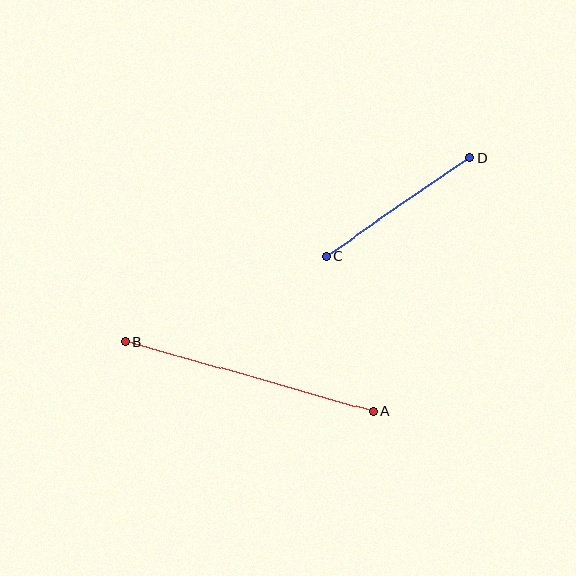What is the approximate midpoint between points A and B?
The midpoint is at approximately (249, 377) pixels.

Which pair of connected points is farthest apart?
Points A and B are farthest apart.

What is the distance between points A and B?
The distance is approximately 257 pixels.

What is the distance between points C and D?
The distance is approximately 174 pixels.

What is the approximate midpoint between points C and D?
The midpoint is at approximately (398, 207) pixels.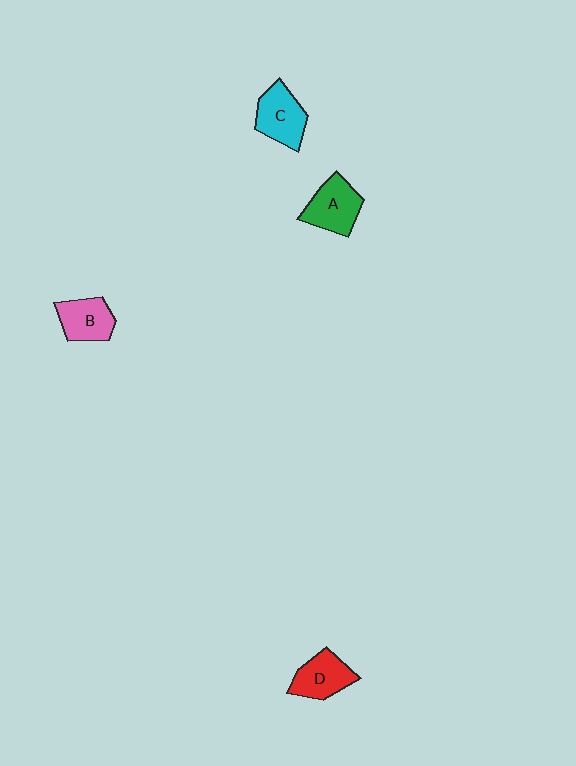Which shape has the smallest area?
Shape B (pink).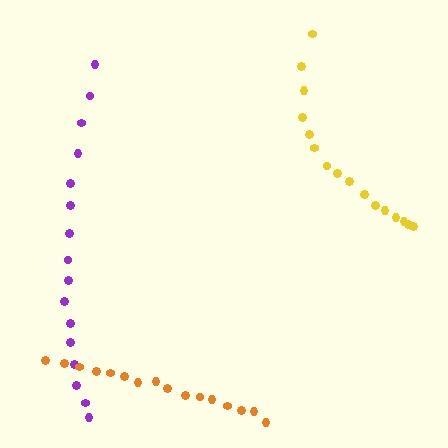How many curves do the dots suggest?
There are 3 distinct paths.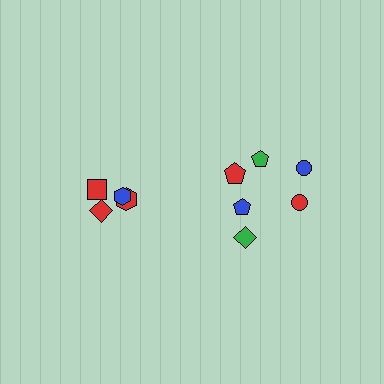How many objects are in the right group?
There are 6 objects.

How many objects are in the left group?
There are 4 objects.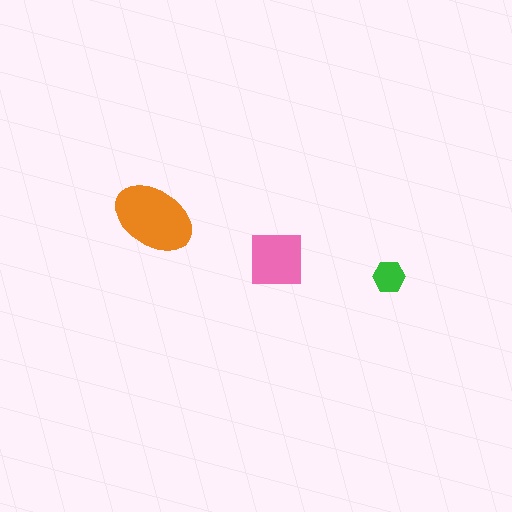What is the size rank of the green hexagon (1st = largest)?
3rd.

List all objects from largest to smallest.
The orange ellipse, the pink square, the green hexagon.